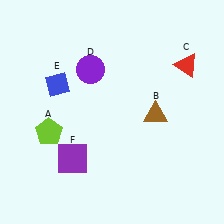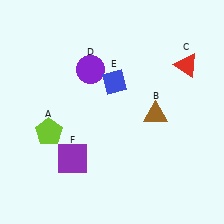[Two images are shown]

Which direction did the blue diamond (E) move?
The blue diamond (E) moved right.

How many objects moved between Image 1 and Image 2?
1 object moved between the two images.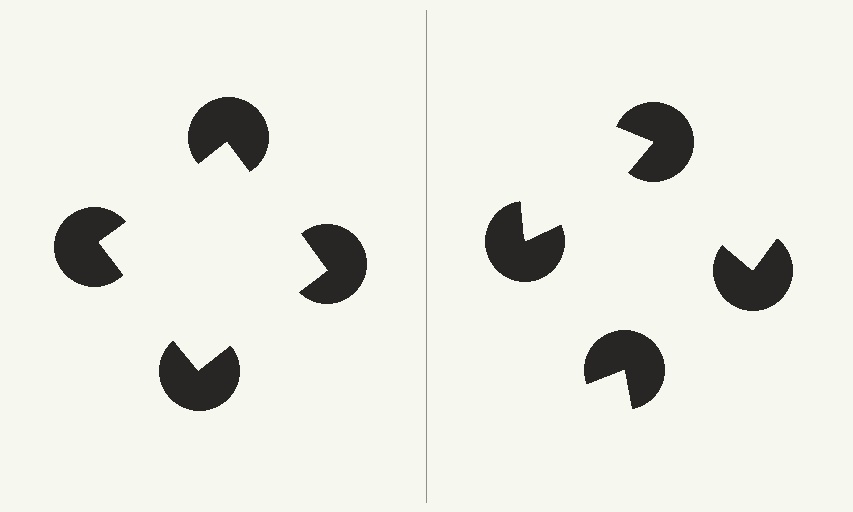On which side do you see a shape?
An illusory square appears on the left side. On the right side the wedge cuts are rotated, so no coherent shape forms.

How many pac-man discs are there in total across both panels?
8 — 4 on each side.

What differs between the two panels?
The pac-man discs are positioned identically on both sides; only the wedge orientations differ. On the left they align to a square; on the right they are misaligned.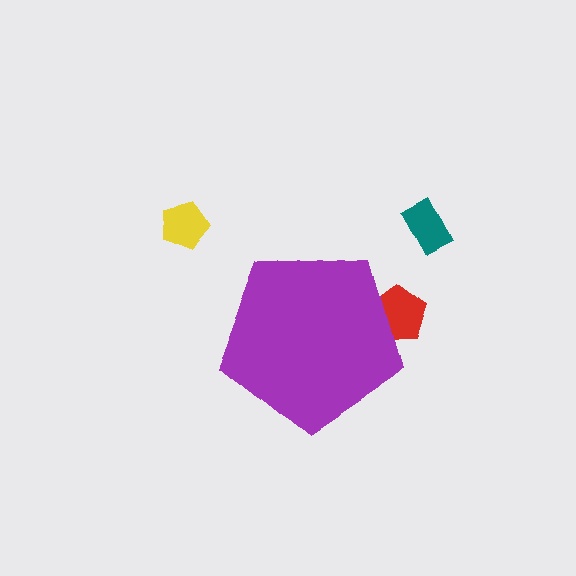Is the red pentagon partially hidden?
Yes, the red pentagon is partially hidden behind the purple pentagon.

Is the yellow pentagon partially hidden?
No, the yellow pentagon is fully visible.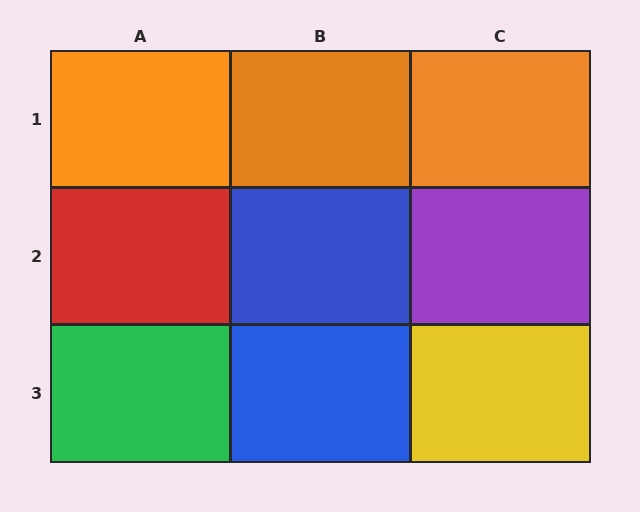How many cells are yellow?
1 cell is yellow.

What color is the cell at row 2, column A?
Red.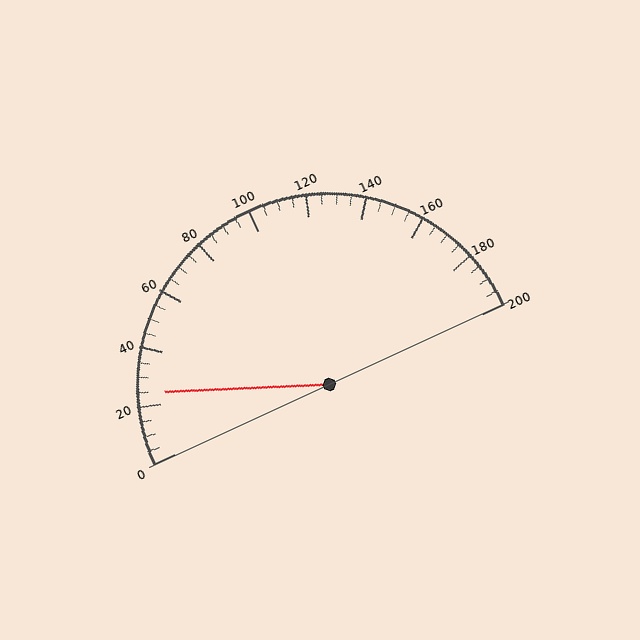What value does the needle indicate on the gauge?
The needle indicates approximately 25.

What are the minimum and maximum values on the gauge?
The gauge ranges from 0 to 200.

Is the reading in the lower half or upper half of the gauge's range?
The reading is in the lower half of the range (0 to 200).